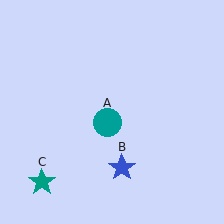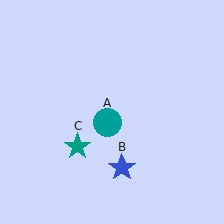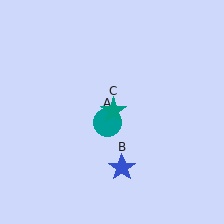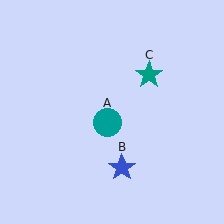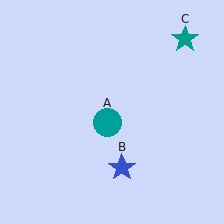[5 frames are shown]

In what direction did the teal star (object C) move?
The teal star (object C) moved up and to the right.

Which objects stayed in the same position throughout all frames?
Teal circle (object A) and blue star (object B) remained stationary.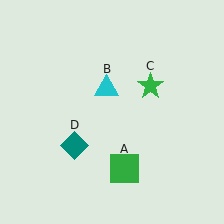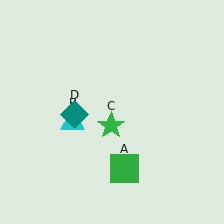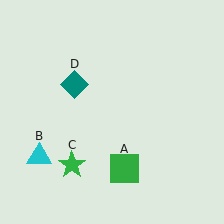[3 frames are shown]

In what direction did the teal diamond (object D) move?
The teal diamond (object D) moved up.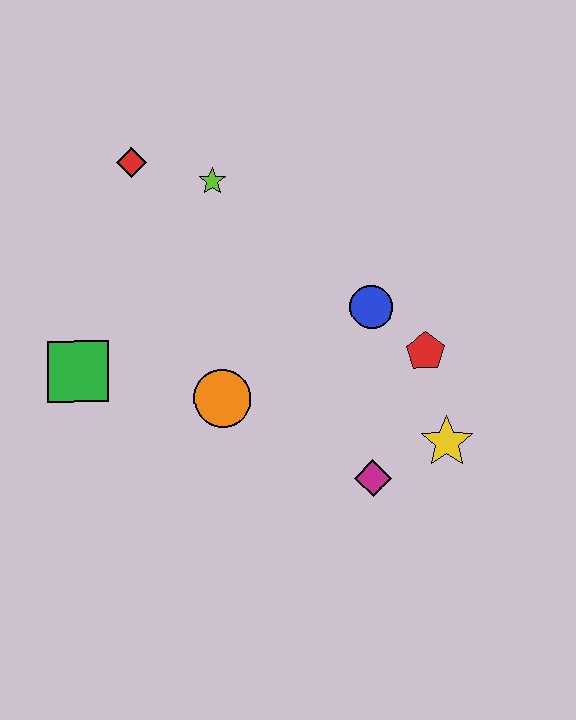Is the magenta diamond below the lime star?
Yes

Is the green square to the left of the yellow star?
Yes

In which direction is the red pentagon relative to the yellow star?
The red pentagon is above the yellow star.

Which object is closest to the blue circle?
The red pentagon is closest to the blue circle.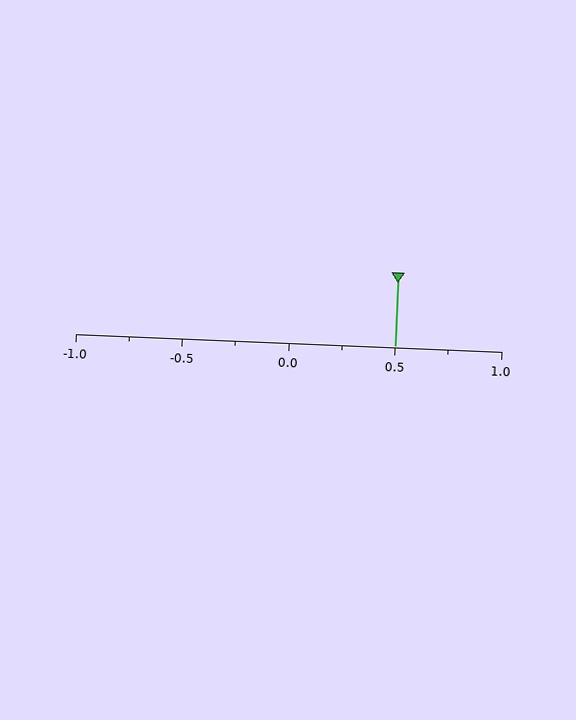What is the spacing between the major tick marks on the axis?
The major ticks are spaced 0.5 apart.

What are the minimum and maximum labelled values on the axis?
The axis runs from -1.0 to 1.0.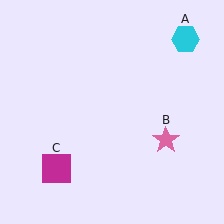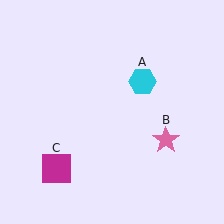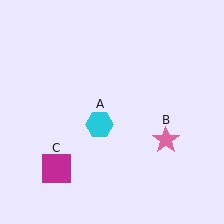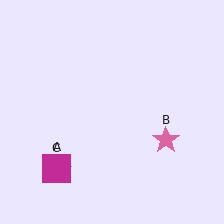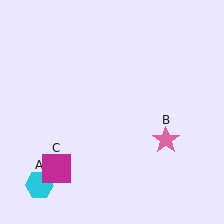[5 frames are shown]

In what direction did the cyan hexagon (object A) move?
The cyan hexagon (object A) moved down and to the left.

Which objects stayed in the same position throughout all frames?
Pink star (object B) and magenta square (object C) remained stationary.